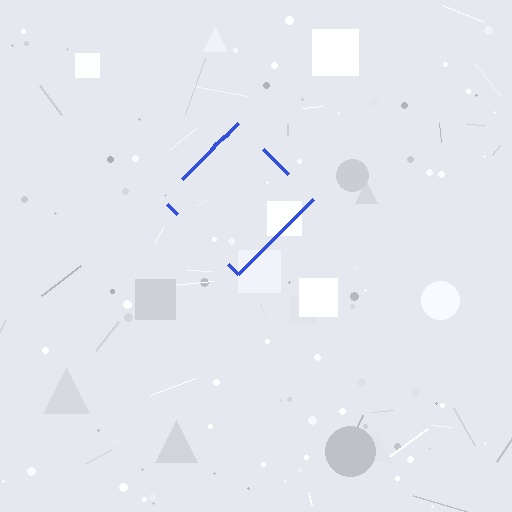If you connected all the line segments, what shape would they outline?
They would outline a diamond.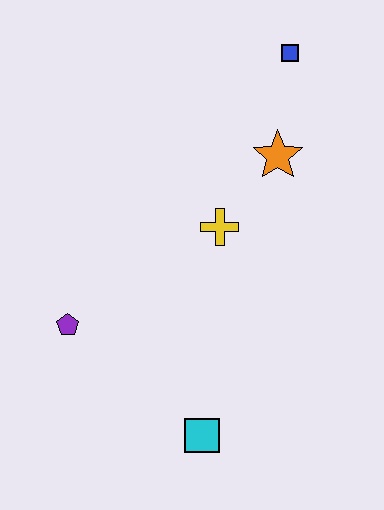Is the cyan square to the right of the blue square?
No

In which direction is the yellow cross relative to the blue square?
The yellow cross is below the blue square.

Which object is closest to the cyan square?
The purple pentagon is closest to the cyan square.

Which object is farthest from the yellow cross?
The cyan square is farthest from the yellow cross.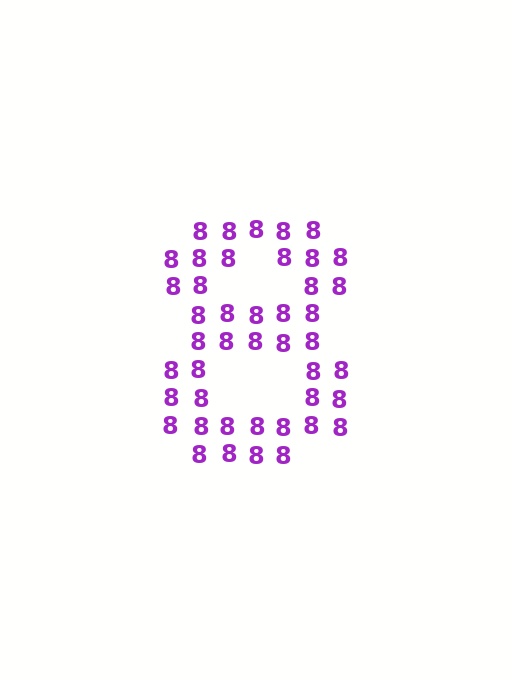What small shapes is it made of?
It is made of small digit 8's.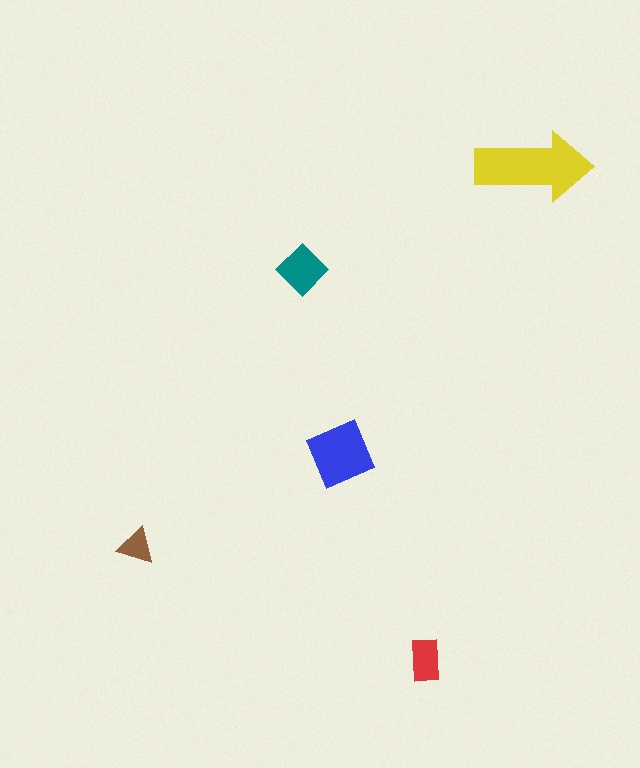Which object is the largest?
The yellow arrow.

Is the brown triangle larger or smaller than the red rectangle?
Smaller.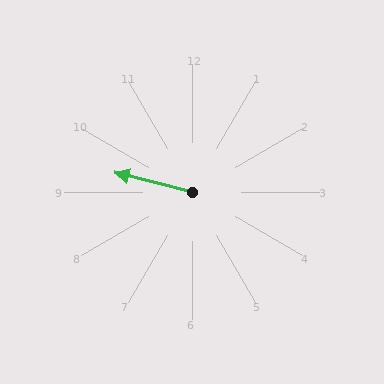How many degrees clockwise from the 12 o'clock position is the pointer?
Approximately 284 degrees.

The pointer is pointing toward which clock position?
Roughly 9 o'clock.